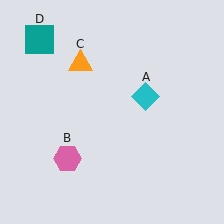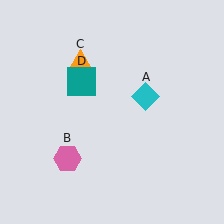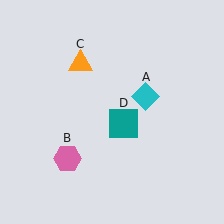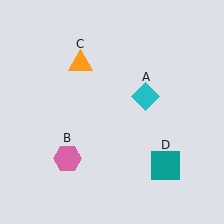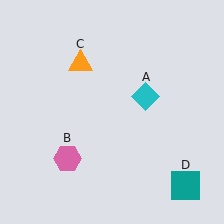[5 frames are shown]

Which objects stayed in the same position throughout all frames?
Cyan diamond (object A) and pink hexagon (object B) and orange triangle (object C) remained stationary.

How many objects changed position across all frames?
1 object changed position: teal square (object D).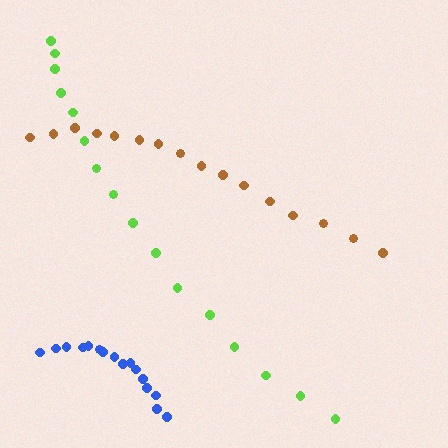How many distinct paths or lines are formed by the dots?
There are 3 distinct paths.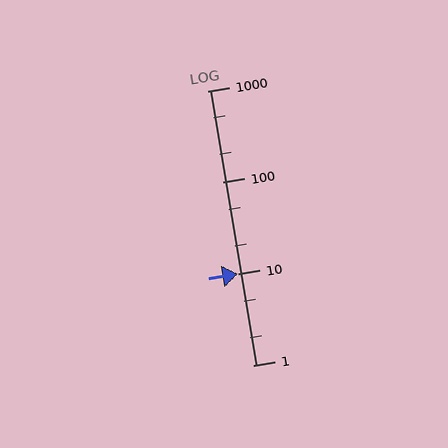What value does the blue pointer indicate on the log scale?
The pointer indicates approximately 9.9.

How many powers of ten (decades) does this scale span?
The scale spans 3 decades, from 1 to 1000.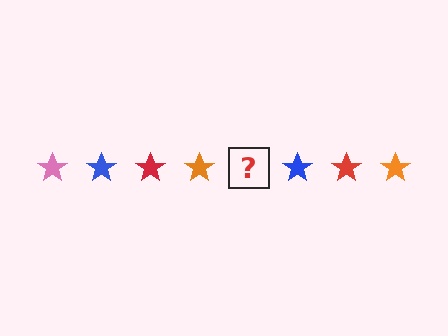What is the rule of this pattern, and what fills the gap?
The rule is that the pattern cycles through pink, blue, red, orange stars. The gap should be filled with a pink star.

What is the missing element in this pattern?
The missing element is a pink star.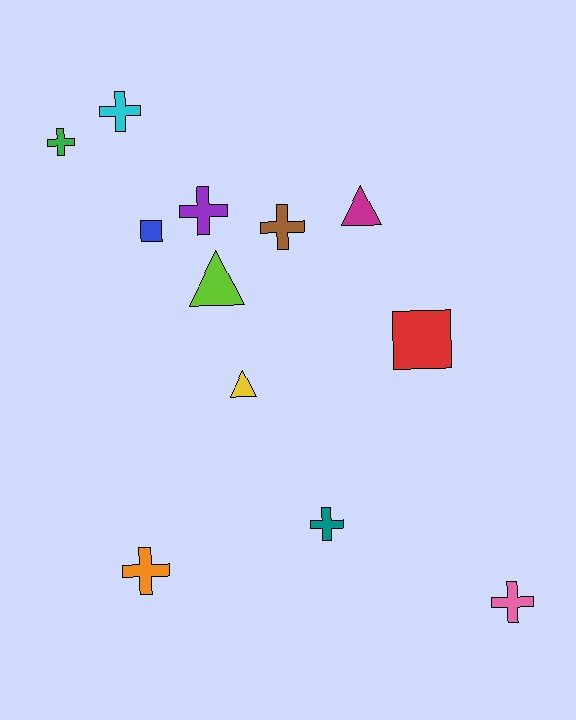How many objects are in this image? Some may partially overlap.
There are 12 objects.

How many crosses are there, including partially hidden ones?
There are 7 crosses.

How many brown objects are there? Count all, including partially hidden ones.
There is 1 brown object.